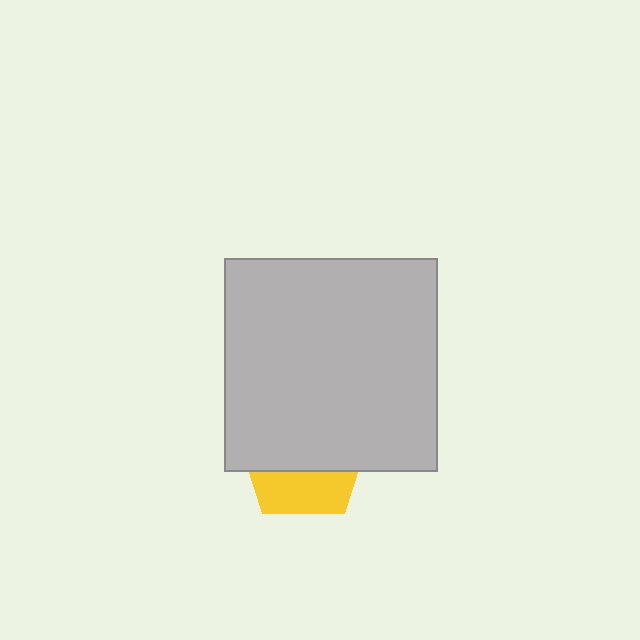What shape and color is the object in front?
The object in front is a light gray square.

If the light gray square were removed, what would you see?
You would see the complete yellow pentagon.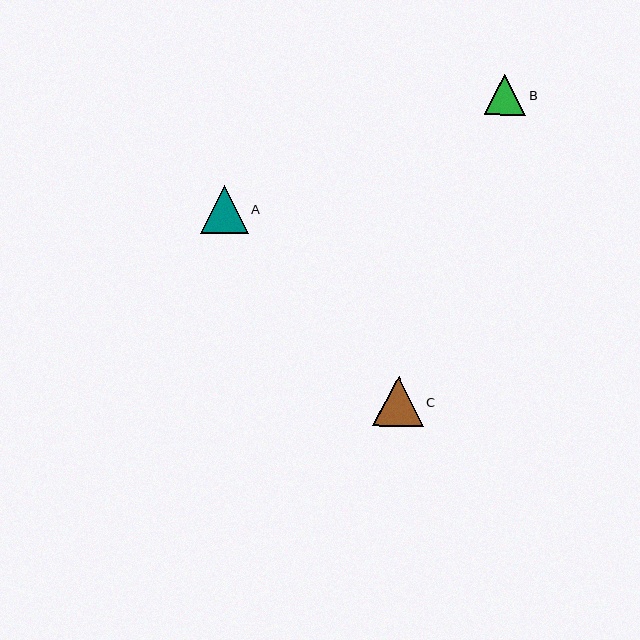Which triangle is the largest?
Triangle C is the largest with a size of approximately 50 pixels.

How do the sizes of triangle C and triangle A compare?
Triangle C and triangle A are approximately the same size.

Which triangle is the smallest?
Triangle B is the smallest with a size of approximately 41 pixels.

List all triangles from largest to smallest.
From largest to smallest: C, A, B.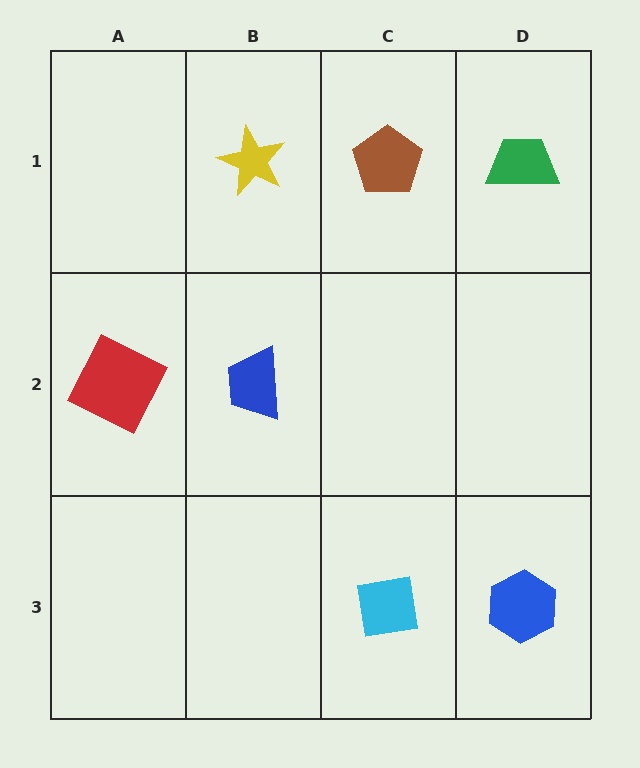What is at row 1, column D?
A green trapezoid.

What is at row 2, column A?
A red square.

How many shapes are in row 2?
2 shapes.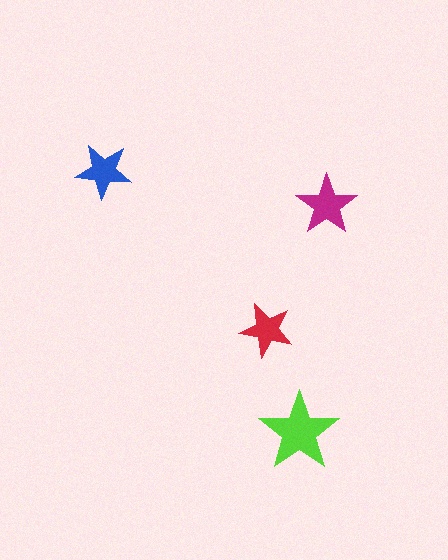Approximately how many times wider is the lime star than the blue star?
About 1.5 times wider.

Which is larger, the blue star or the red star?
The blue one.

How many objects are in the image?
There are 4 objects in the image.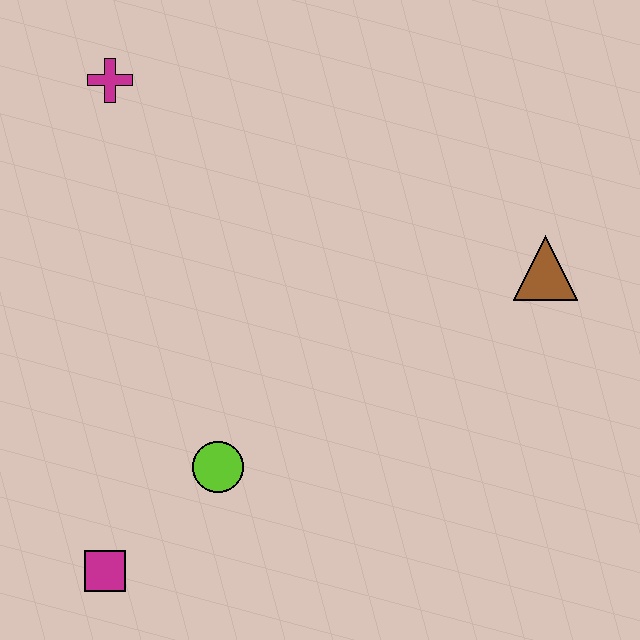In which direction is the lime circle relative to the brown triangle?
The lime circle is to the left of the brown triangle.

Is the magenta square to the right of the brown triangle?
No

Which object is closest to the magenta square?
The lime circle is closest to the magenta square.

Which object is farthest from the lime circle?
The magenta cross is farthest from the lime circle.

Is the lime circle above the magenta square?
Yes